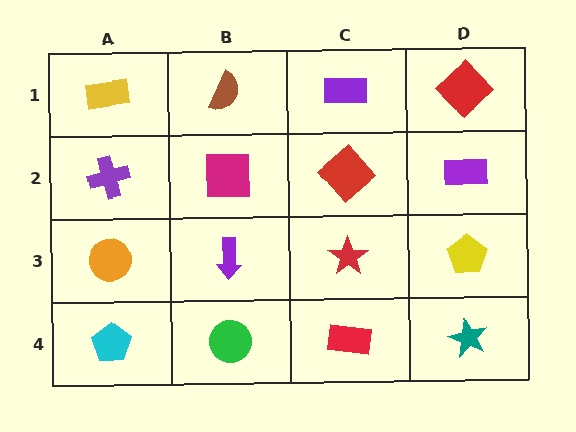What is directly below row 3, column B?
A green circle.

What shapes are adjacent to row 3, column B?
A magenta square (row 2, column B), a green circle (row 4, column B), an orange circle (row 3, column A), a red star (row 3, column C).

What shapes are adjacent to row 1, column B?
A magenta square (row 2, column B), a yellow rectangle (row 1, column A), a purple rectangle (row 1, column C).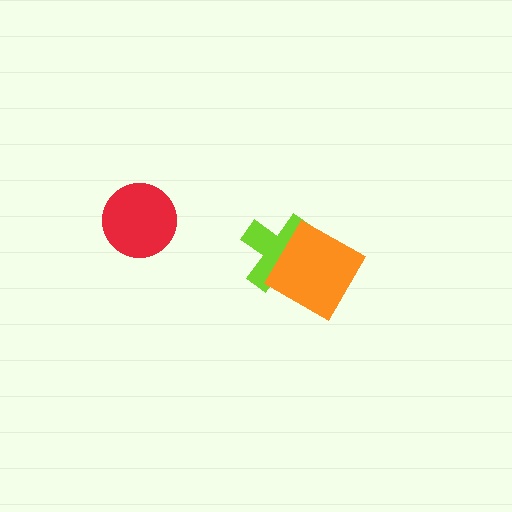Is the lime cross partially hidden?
Yes, it is partially covered by another shape.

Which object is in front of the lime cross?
The orange square is in front of the lime cross.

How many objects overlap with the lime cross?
1 object overlaps with the lime cross.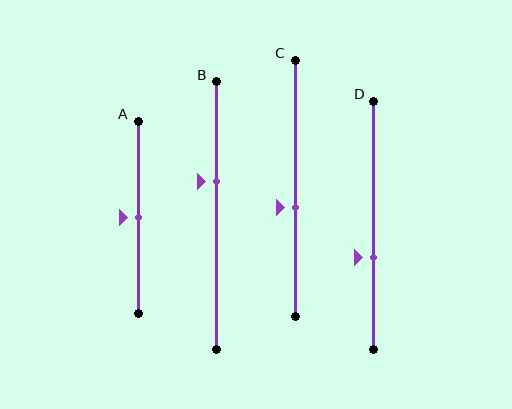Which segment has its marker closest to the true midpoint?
Segment A has its marker closest to the true midpoint.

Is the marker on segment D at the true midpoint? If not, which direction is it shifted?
No, the marker on segment D is shifted downward by about 13% of the segment length.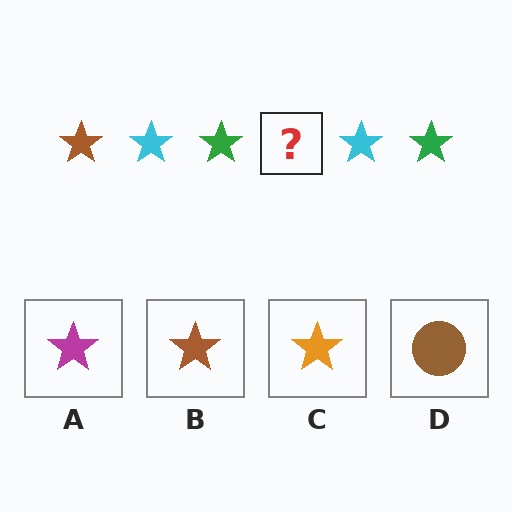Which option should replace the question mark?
Option B.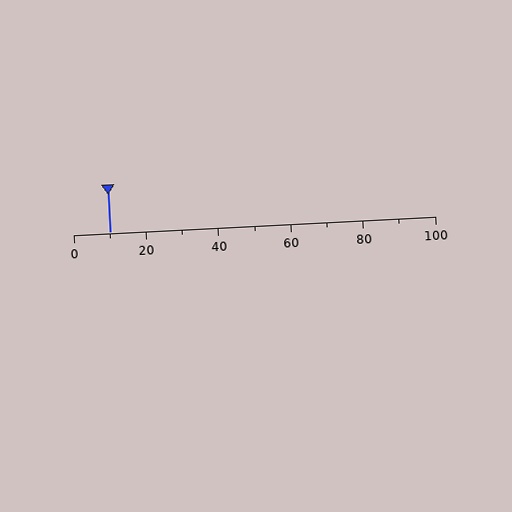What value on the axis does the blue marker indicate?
The marker indicates approximately 10.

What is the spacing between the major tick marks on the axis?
The major ticks are spaced 20 apart.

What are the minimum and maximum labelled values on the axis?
The axis runs from 0 to 100.